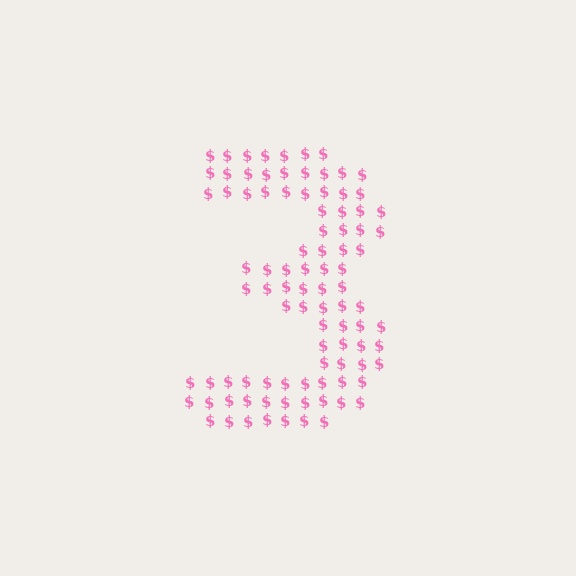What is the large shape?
The large shape is the digit 3.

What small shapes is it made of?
It is made of small dollar signs.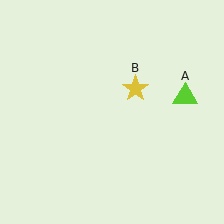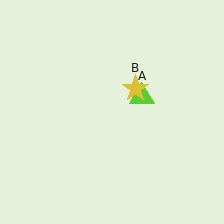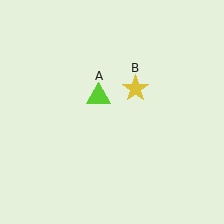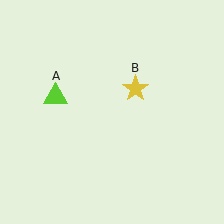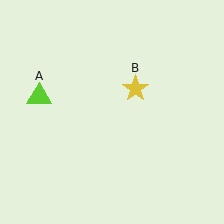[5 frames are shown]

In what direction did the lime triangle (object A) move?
The lime triangle (object A) moved left.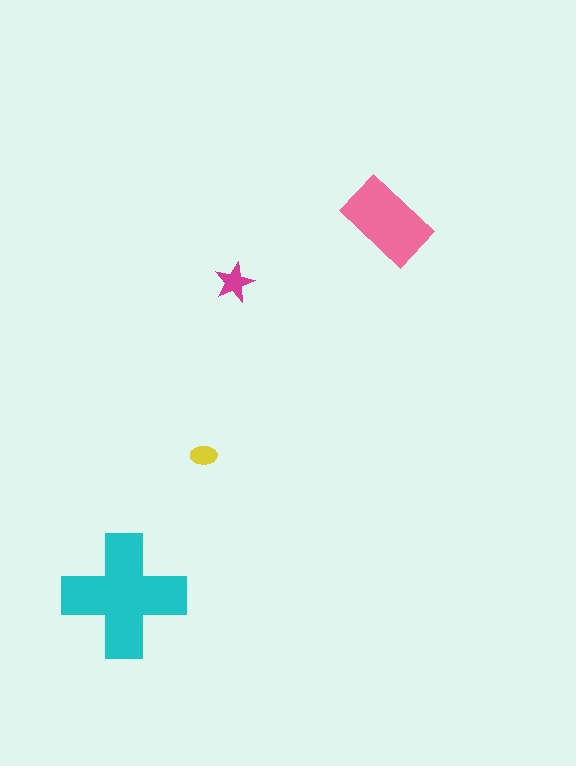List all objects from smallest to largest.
The yellow ellipse, the magenta star, the pink rectangle, the cyan cross.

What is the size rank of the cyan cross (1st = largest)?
1st.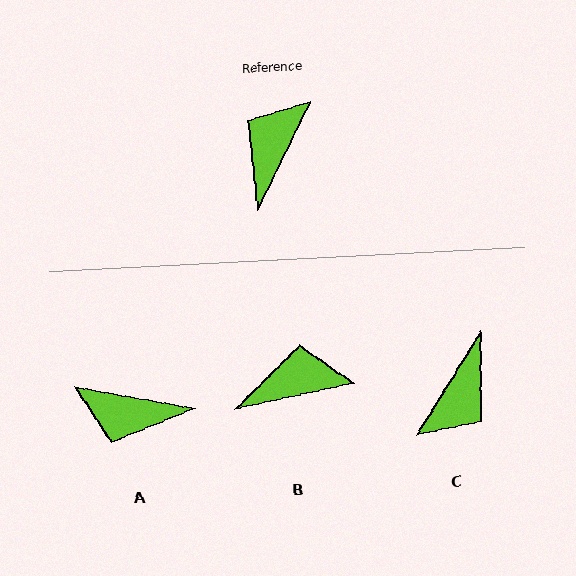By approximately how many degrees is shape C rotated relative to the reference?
Approximately 174 degrees counter-clockwise.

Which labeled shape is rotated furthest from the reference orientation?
C, about 174 degrees away.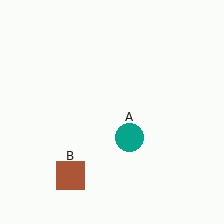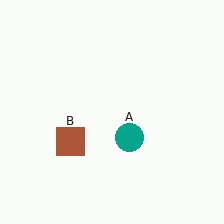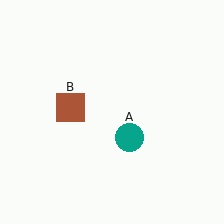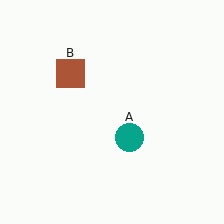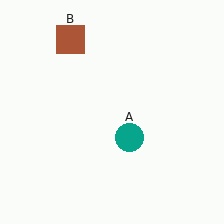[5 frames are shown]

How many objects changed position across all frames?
1 object changed position: brown square (object B).